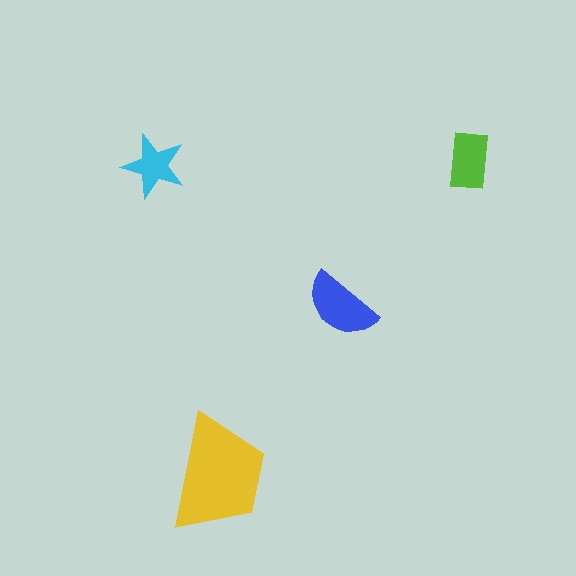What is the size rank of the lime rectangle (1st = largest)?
3rd.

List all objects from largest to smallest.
The yellow trapezoid, the blue semicircle, the lime rectangle, the cyan star.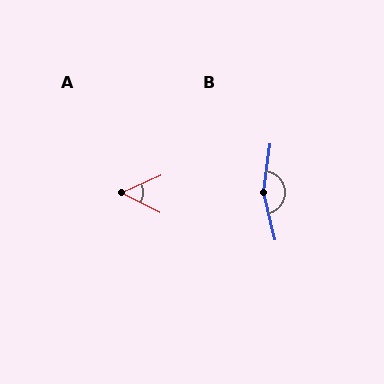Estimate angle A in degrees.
Approximately 50 degrees.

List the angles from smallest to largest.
A (50°), B (160°).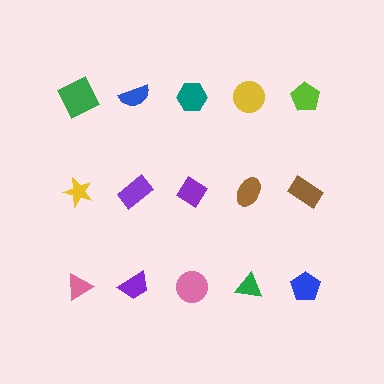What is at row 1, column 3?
A teal hexagon.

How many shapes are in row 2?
5 shapes.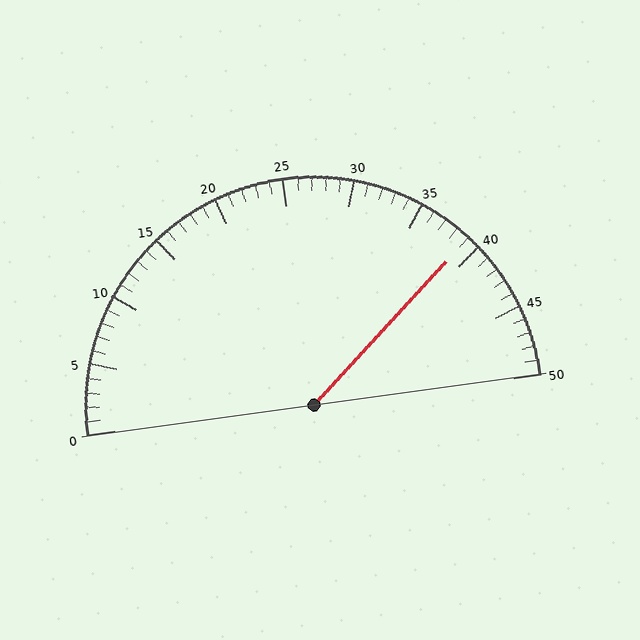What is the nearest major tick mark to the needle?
The nearest major tick mark is 40.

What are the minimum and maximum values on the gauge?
The gauge ranges from 0 to 50.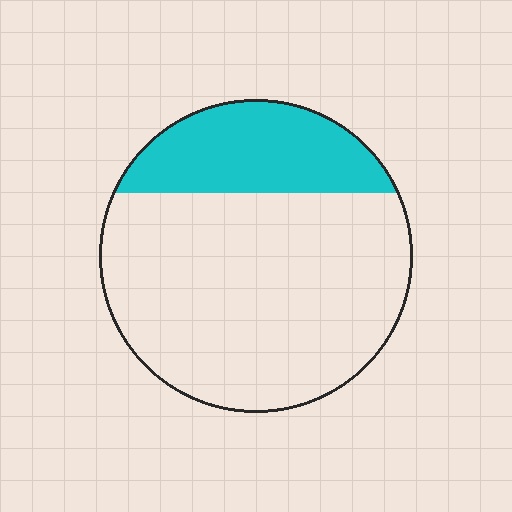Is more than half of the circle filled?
No.